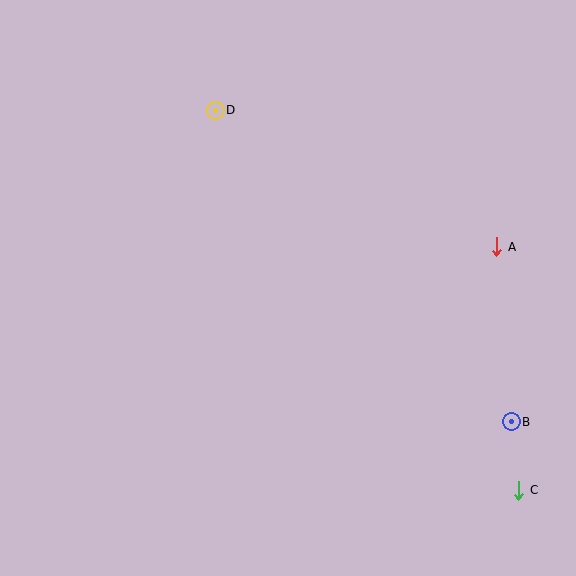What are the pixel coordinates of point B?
Point B is at (511, 422).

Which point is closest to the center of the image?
Point D at (215, 110) is closest to the center.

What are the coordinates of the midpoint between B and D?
The midpoint between B and D is at (363, 266).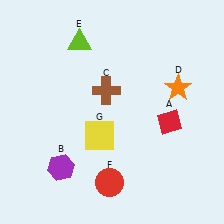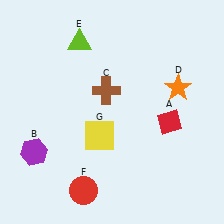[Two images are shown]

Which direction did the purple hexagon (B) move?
The purple hexagon (B) moved left.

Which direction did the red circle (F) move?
The red circle (F) moved left.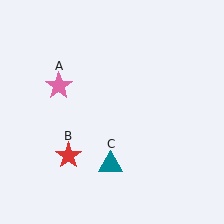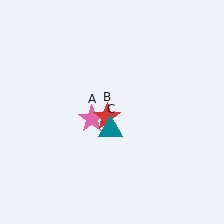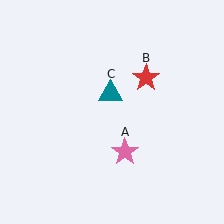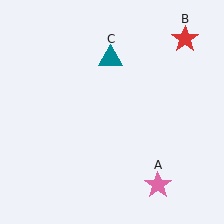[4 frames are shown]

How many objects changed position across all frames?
3 objects changed position: pink star (object A), red star (object B), teal triangle (object C).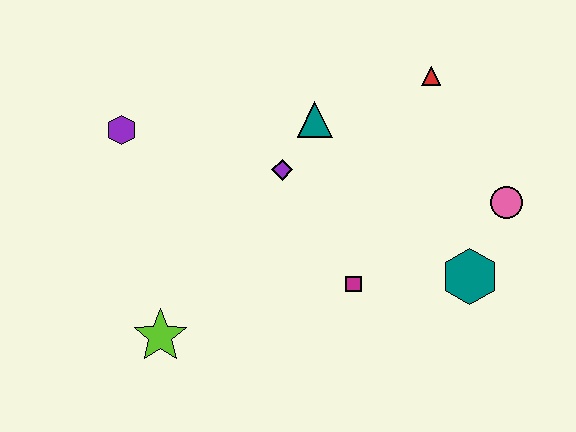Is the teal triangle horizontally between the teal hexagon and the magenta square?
No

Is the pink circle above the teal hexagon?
Yes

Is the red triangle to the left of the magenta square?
No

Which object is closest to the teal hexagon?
The pink circle is closest to the teal hexagon.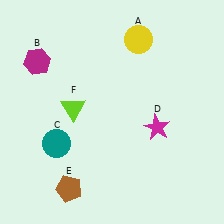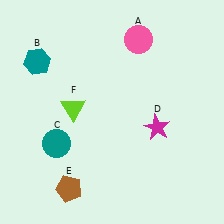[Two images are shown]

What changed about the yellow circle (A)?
In Image 1, A is yellow. In Image 2, it changed to pink.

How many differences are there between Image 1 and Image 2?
There are 2 differences between the two images.